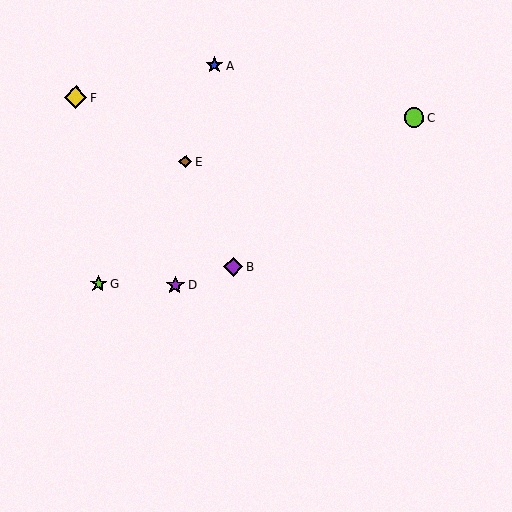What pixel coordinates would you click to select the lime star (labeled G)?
Click at (98, 283) to select the lime star G.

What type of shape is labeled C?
Shape C is a lime circle.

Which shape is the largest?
The yellow diamond (labeled F) is the largest.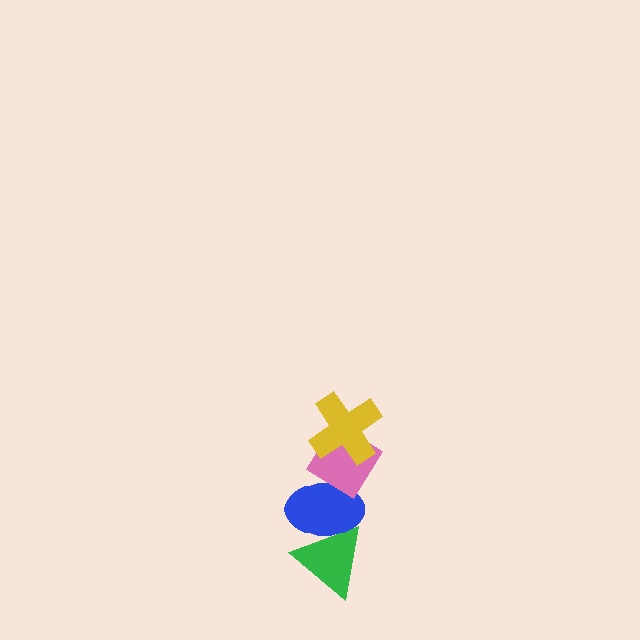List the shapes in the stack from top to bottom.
From top to bottom: the yellow cross, the pink diamond, the blue ellipse, the green triangle.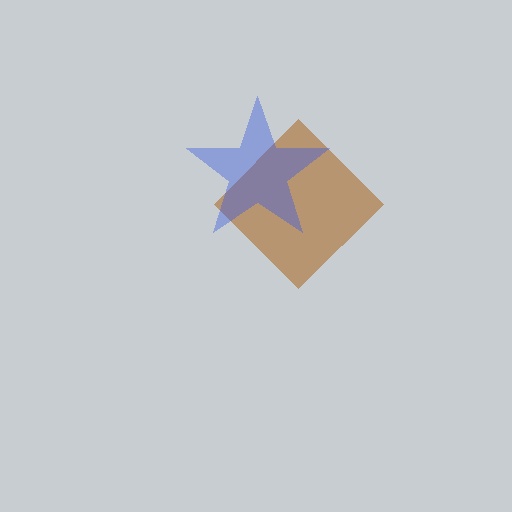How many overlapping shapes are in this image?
There are 2 overlapping shapes in the image.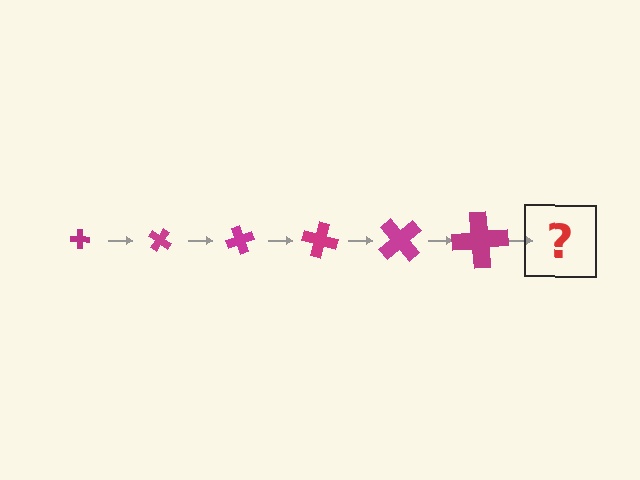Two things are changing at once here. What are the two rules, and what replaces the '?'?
The two rules are that the cross grows larger each step and it rotates 35 degrees each step. The '?' should be a cross, larger than the previous one and rotated 210 degrees from the start.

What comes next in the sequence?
The next element should be a cross, larger than the previous one and rotated 210 degrees from the start.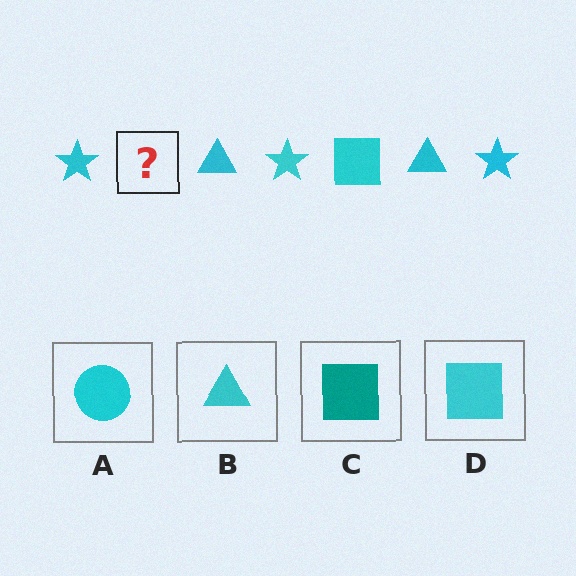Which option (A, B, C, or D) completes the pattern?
D.